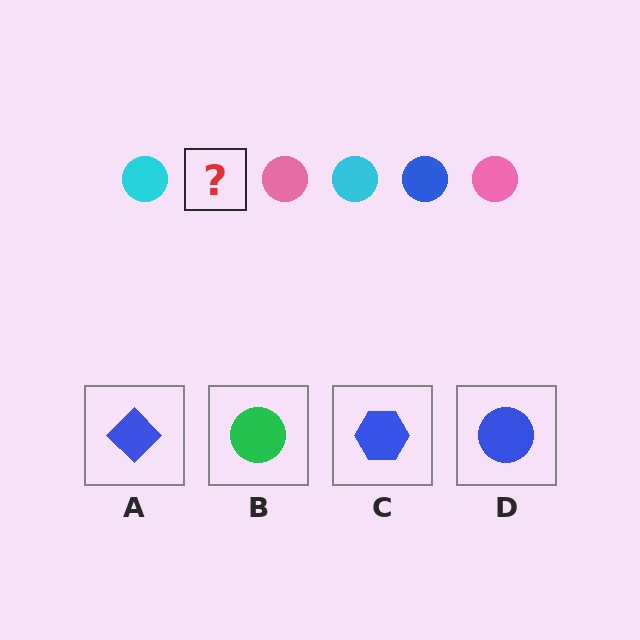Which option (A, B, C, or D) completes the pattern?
D.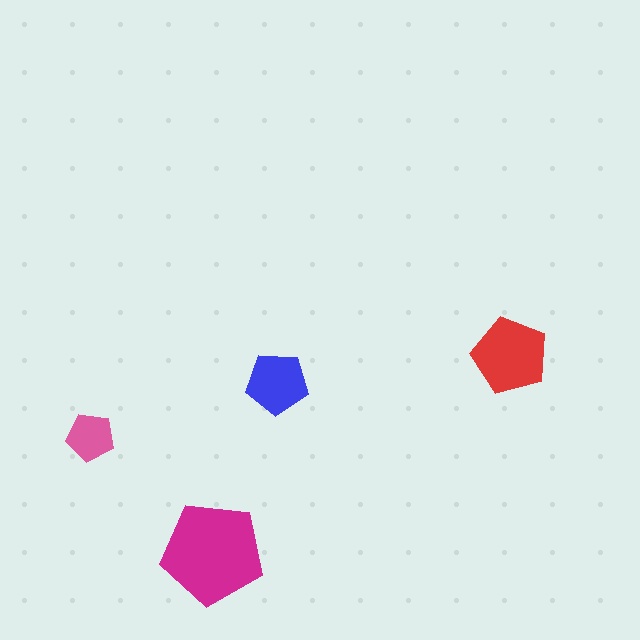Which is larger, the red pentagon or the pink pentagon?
The red one.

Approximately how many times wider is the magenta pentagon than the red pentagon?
About 1.5 times wider.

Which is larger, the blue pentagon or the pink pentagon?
The blue one.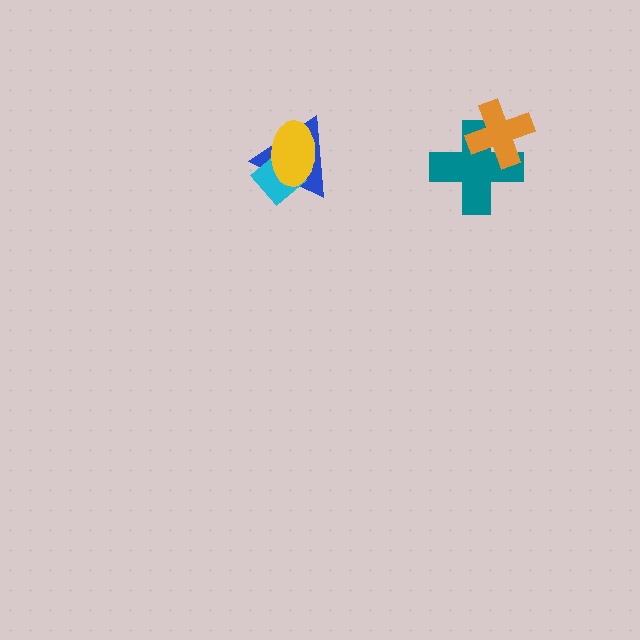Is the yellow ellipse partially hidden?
No, no other shape covers it.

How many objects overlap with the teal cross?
1 object overlaps with the teal cross.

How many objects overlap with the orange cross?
1 object overlaps with the orange cross.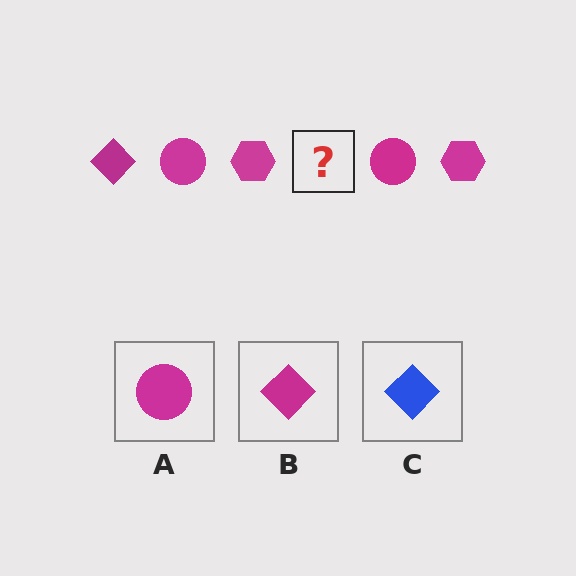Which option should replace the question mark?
Option B.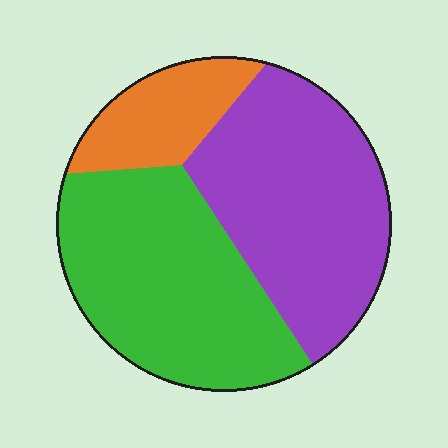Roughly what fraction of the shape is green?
Green takes up between a quarter and a half of the shape.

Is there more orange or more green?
Green.